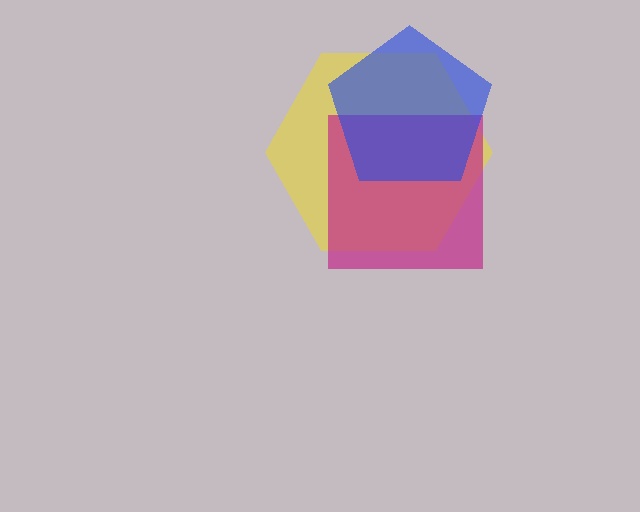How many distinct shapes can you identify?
There are 3 distinct shapes: a yellow hexagon, a magenta square, a blue pentagon.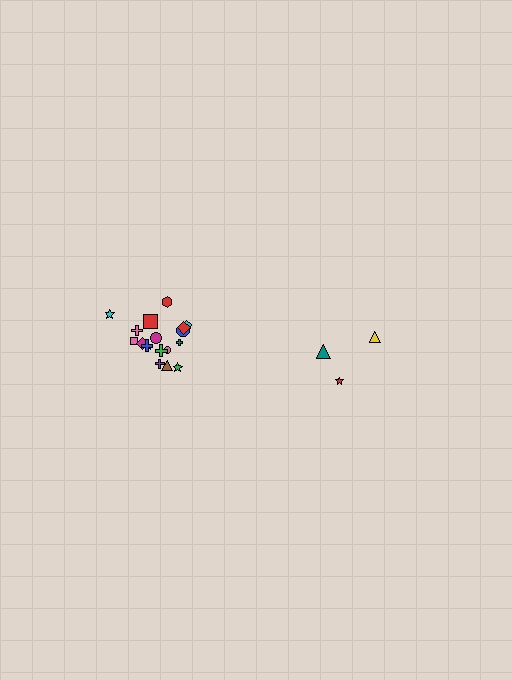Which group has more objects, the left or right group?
The left group.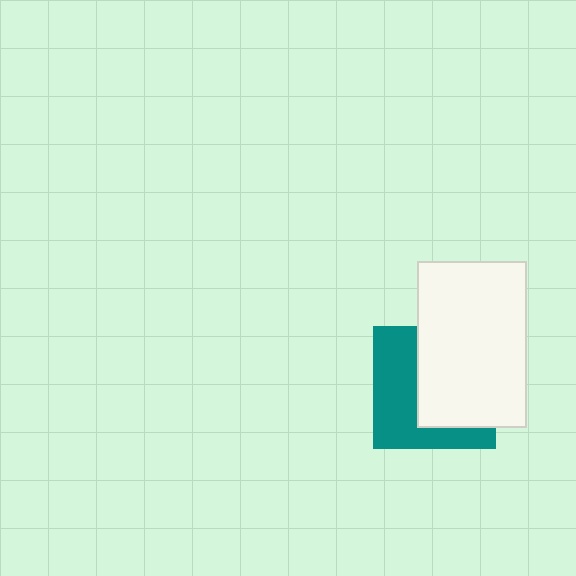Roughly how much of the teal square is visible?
About half of it is visible (roughly 47%).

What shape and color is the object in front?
The object in front is a white rectangle.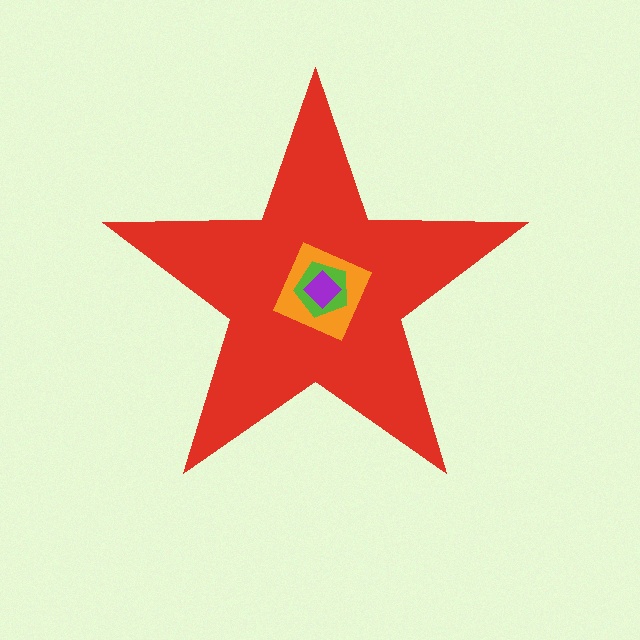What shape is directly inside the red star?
The orange square.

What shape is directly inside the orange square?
The lime pentagon.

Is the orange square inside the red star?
Yes.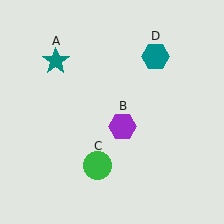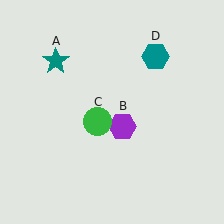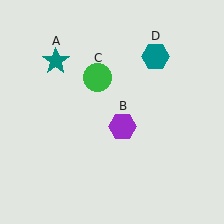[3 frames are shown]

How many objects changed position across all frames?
1 object changed position: green circle (object C).